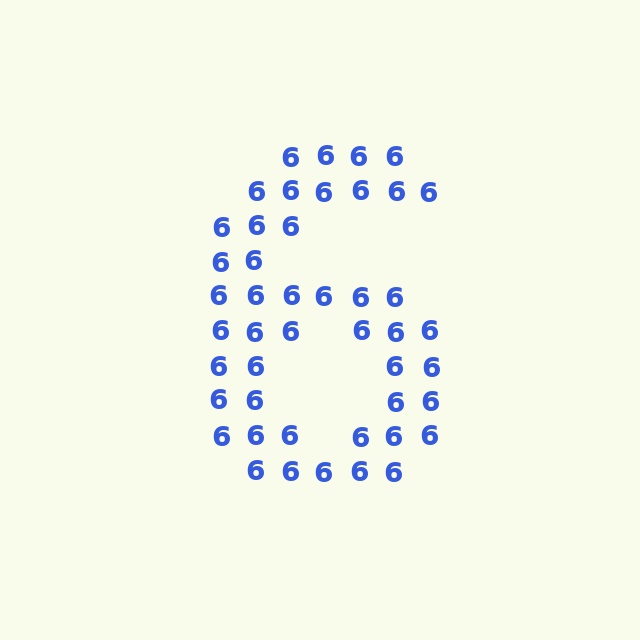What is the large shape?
The large shape is the digit 6.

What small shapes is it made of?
It is made of small digit 6's.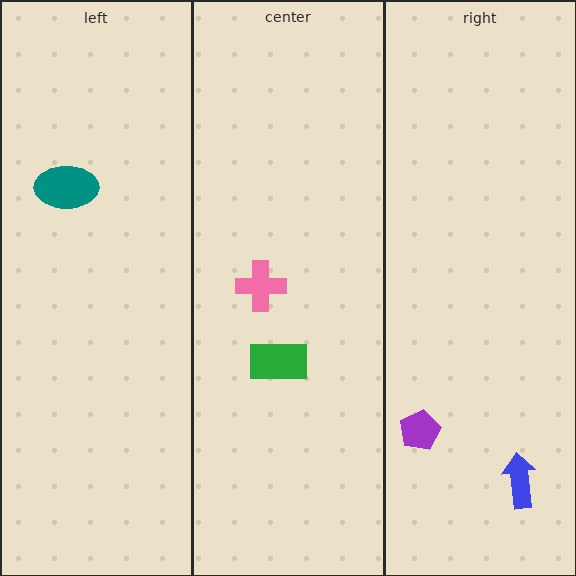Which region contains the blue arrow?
The right region.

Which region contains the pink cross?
The center region.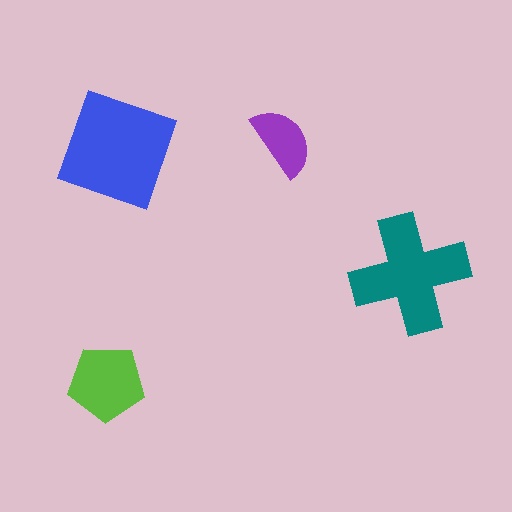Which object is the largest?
The blue square.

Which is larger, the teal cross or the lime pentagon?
The teal cross.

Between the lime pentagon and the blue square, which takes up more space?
The blue square.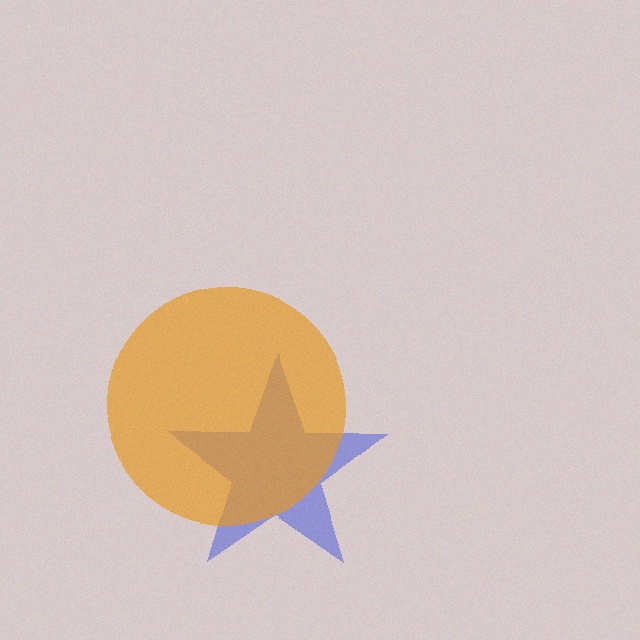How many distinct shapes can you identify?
There are 2 distinct shapes: a blue star, an orange circle.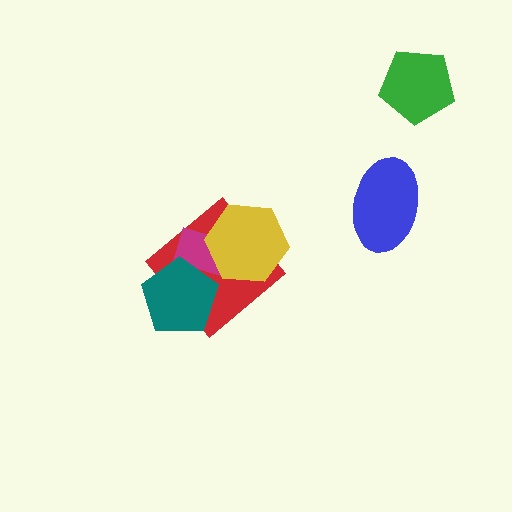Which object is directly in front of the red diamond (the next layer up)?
The magenta rectangle is directly in front of the red diamond.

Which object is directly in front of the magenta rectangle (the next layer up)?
The yellow hexagon is directly in front of the magenta rectangle.